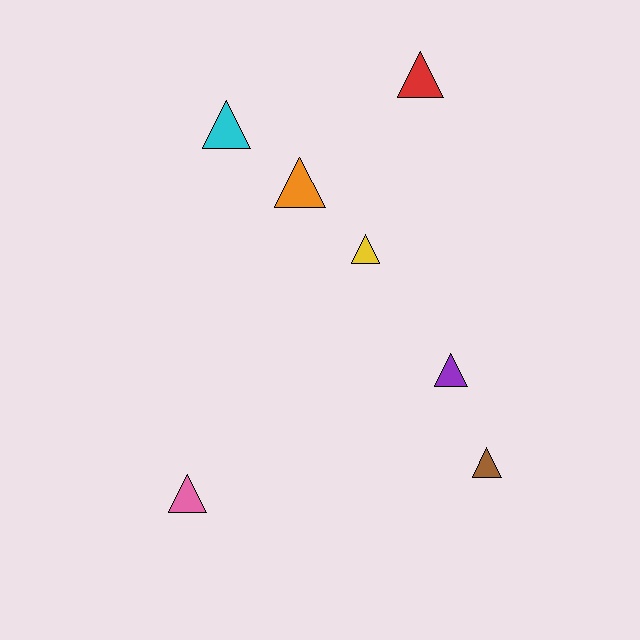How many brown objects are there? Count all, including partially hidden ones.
There is 1 brown object.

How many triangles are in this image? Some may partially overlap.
There are 7 triangles.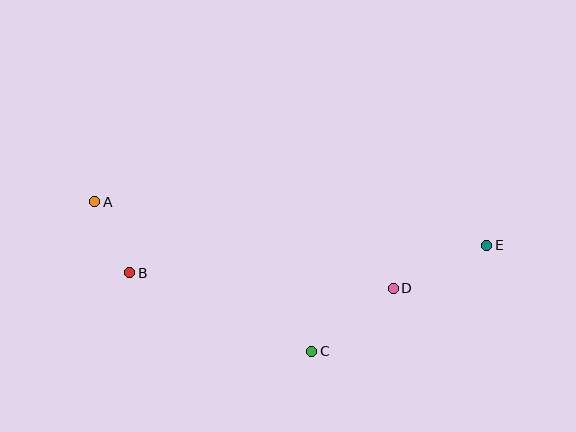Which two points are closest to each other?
Points A and B are closest to each other.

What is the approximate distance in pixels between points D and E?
The distance between D and E is approximately 103 pixels.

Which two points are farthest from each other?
Points A and E are farthest from each other.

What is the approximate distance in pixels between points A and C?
The distance between A and C is approximately 264 pixels.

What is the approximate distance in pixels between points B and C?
The distance between B and C is approximately 198 pixels.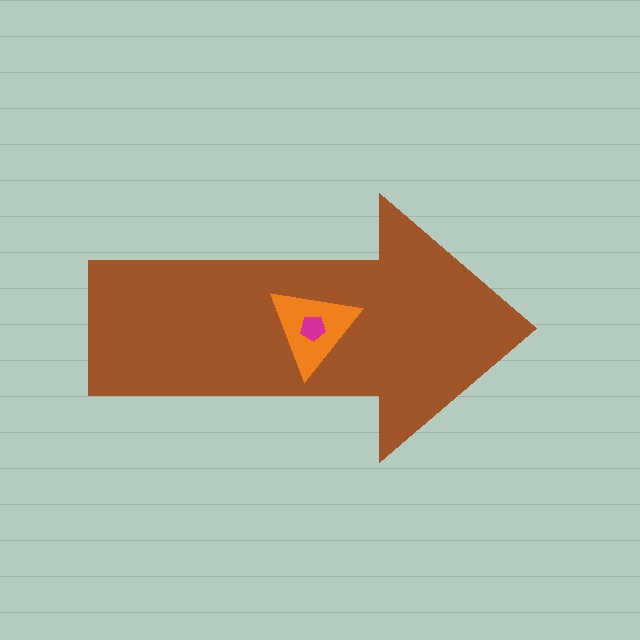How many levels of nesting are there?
3.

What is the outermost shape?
The brown arrow.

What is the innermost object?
The magenta pentagon.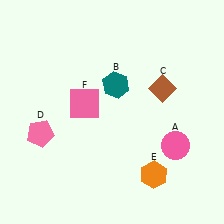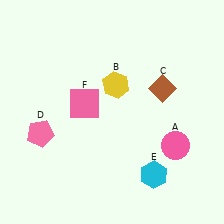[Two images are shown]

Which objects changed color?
B changed from teal to yellow. E changed from orange to cyan.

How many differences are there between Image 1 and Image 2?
There are 2 differences between the two images.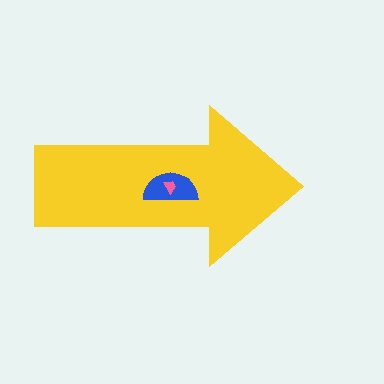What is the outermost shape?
The yellow arrow.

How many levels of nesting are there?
3.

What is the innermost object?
The pink trapezoid.